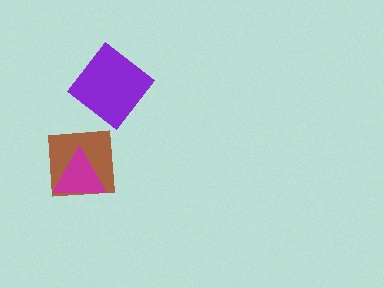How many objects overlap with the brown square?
1 object overlaps with the brown square.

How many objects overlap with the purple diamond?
0 objects overlap with the purple diamond.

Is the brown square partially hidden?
Yes, it is partially covered by another shape.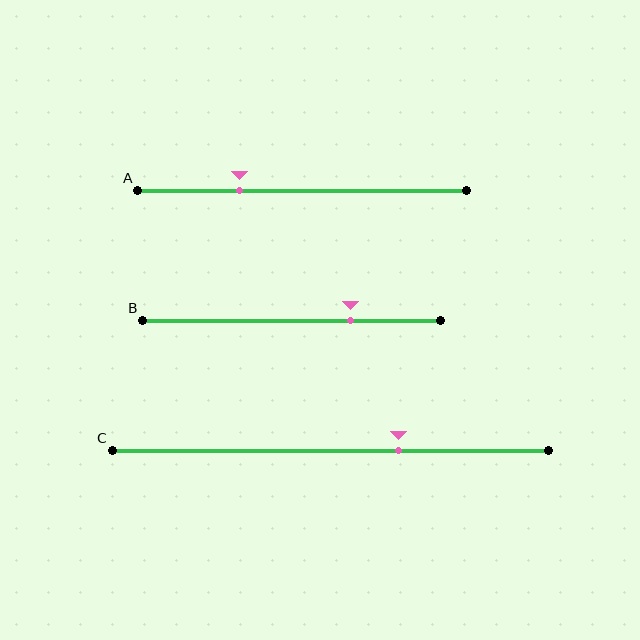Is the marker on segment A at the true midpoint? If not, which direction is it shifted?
No, the marker on segment A is shifted to the left by about 19% of the segment length.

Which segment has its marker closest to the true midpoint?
Segment C has its marker closest to the true midpoint.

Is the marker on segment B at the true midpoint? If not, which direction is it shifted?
No, the marker on segment B is shifted to the right by about 20% of the segment length.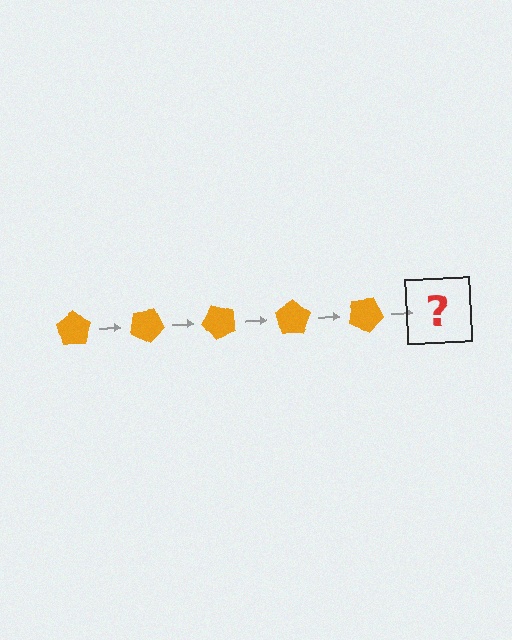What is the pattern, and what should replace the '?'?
The pattern is that the pentagon rotates 25 degrees each step. The '?' should be an orange pentagon rotated 125 degrees.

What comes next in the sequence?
The next element should be an orange pentagon rotated 125 degrees.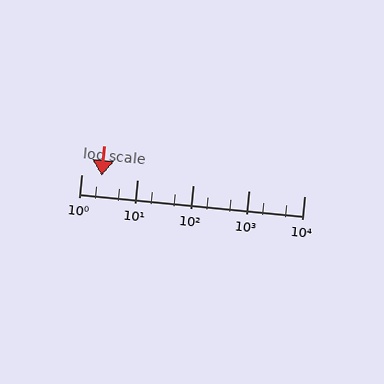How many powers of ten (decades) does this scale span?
The scale spans 4 decades, from 1 to 10000.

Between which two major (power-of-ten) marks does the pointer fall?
The pointer is between 1 and 10.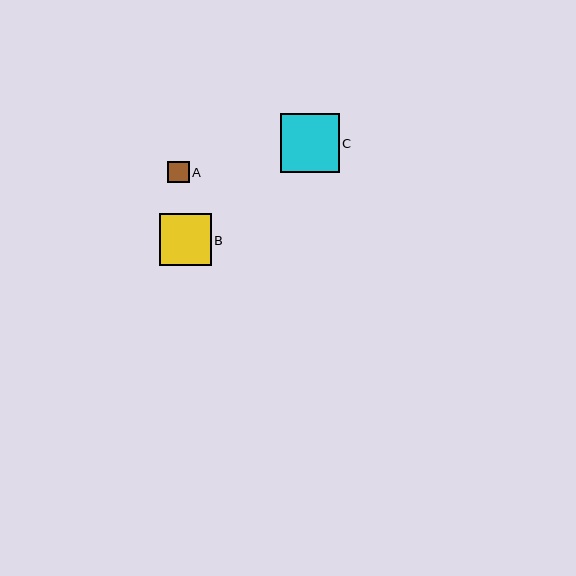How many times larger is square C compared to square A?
Square C is approximately 2.7 times the size of square A.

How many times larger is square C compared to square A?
Square C is approximately 2.7 times the size of square A.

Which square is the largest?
Square C is the largest with a size of approximately 59 pixels.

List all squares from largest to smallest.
From largest to smallest: C, B, A.